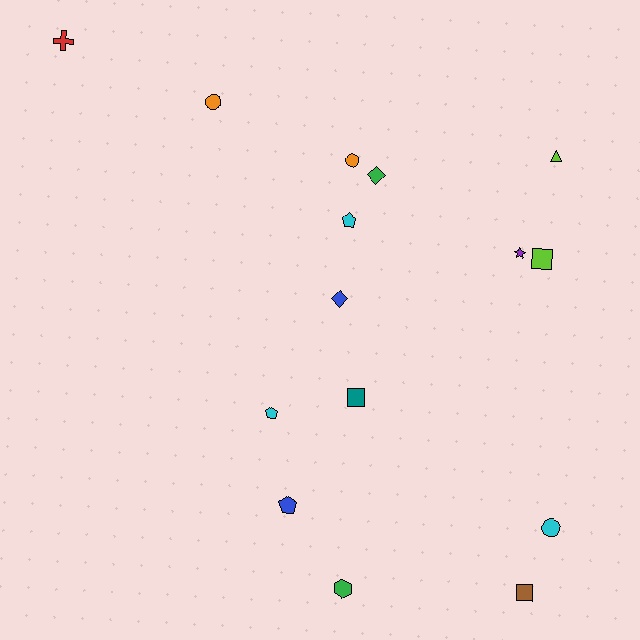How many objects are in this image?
There are 15 objects.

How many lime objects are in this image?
There are 2 lime objects.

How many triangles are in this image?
There is 1 triangle.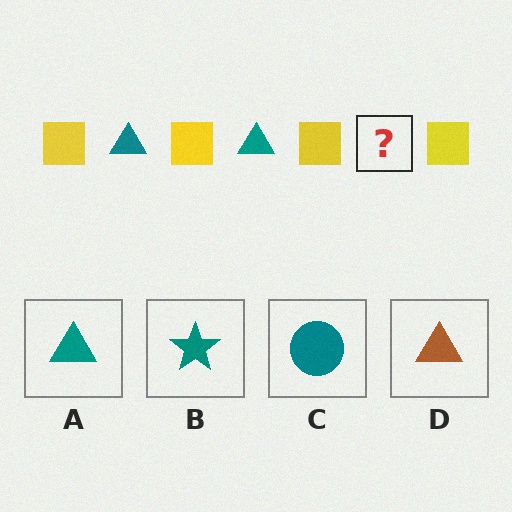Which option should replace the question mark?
Option A.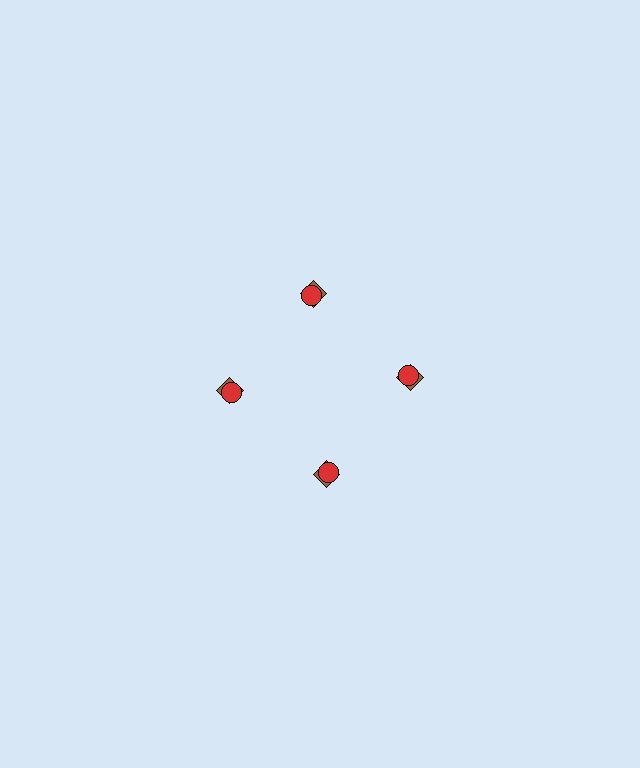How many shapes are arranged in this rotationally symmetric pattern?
There are 8 shapes, arranged in 4 groups of 2.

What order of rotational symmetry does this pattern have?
This pattern has 4-fold rotational symmetry.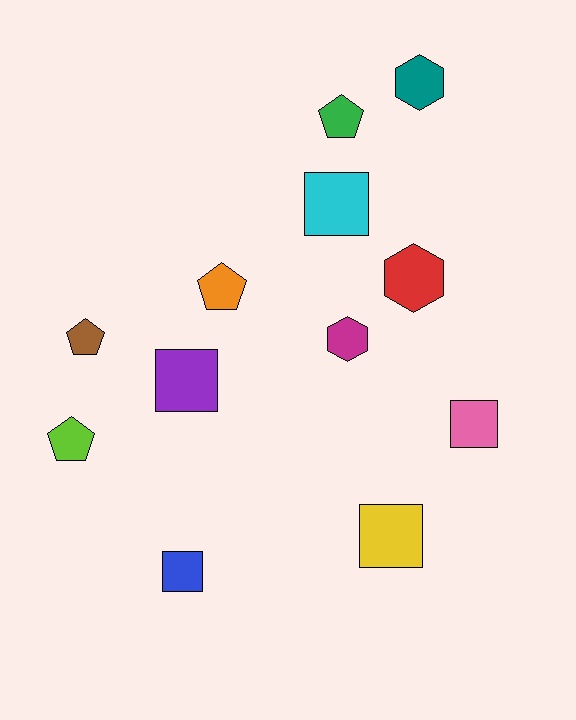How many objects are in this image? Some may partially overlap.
There are 12 objects.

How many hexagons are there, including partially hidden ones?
There are 3 hexagons.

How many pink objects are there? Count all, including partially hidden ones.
There is 1 pink object.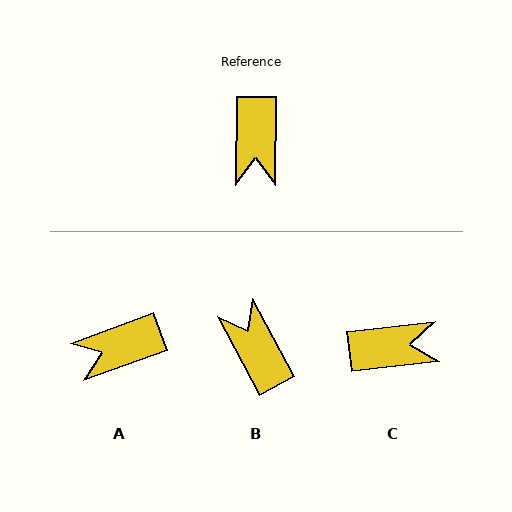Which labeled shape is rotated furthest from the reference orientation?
B, about 152 degrees away.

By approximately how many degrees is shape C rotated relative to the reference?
Approximately 97 degrees counter-clockwise.